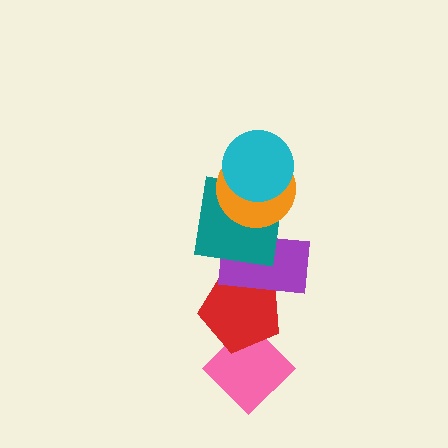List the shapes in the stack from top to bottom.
From top to bottom: the cyan circle, the orange circle, the teal square, the purple rectangle, the red pentagon, the pink diamond.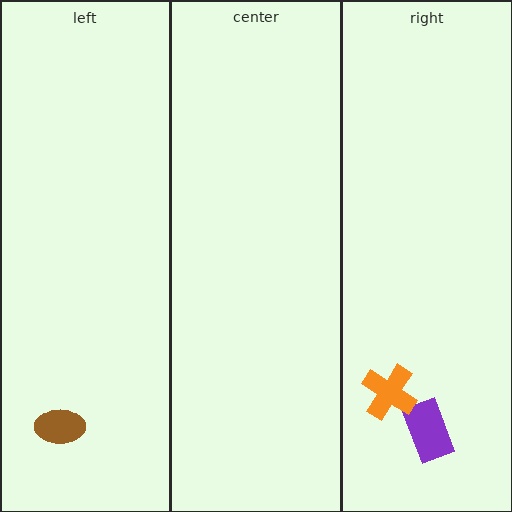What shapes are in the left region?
The brown ellipse.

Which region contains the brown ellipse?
The left region.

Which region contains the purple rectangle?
The right region.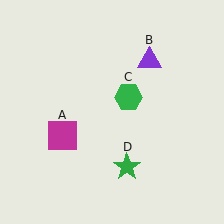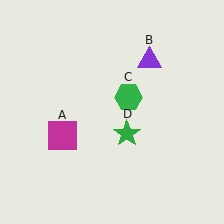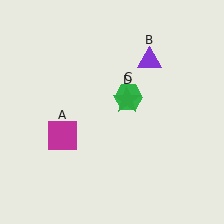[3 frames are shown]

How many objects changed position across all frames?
1 object changed position: green star (object D).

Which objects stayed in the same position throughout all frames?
Magenta square (object A) and purple triangle (object B) and green hexagon (object C) remained stationary.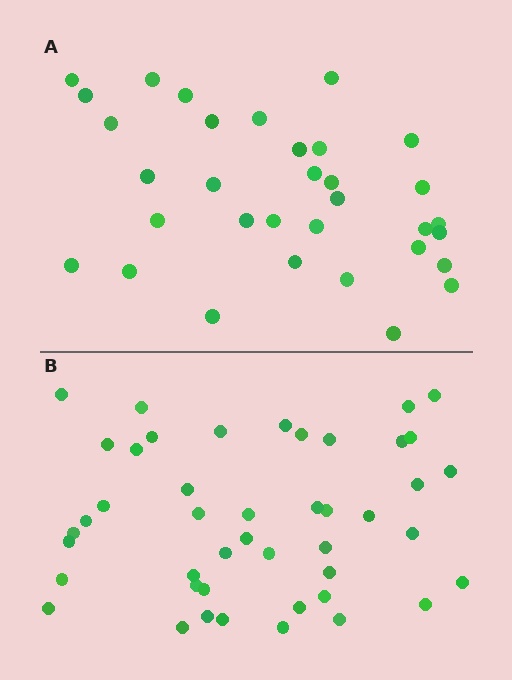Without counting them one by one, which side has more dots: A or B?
Region B (the bottom region) has more dots.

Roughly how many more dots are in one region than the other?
Region B has roughly 12 or so more dots than region A.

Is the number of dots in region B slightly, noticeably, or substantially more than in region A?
Region B has noticeably more, but not dramatically so. The ratio is roughly 1.4 to 1.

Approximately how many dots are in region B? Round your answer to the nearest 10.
About 40 dots. (The exact count is 45, which rounds to 40.)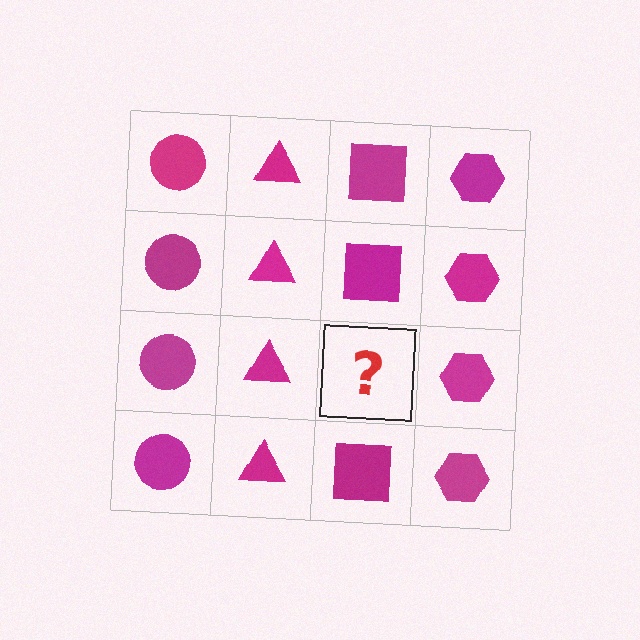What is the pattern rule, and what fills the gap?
The rule is that each column has a consistent shape. The gap should be filled with a magenta square.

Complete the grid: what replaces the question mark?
The question mark should be replaced with a magenta square.